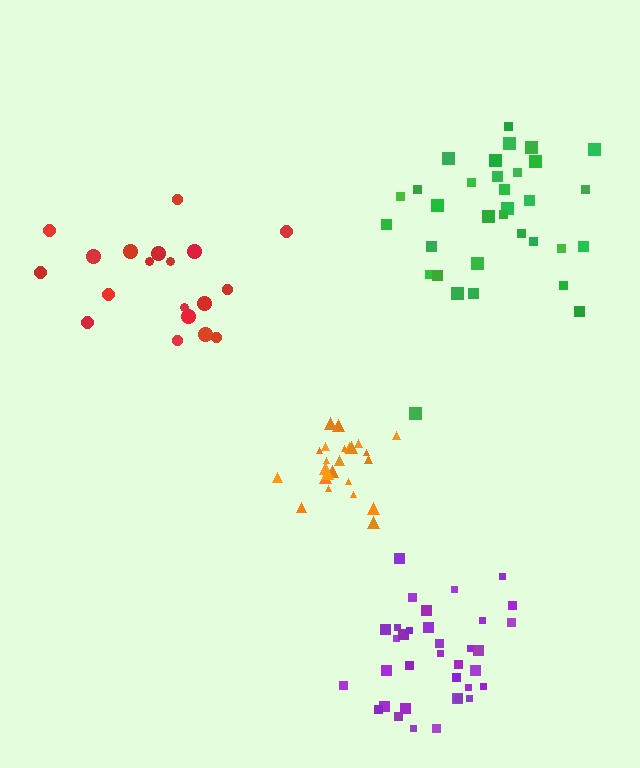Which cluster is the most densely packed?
Orange.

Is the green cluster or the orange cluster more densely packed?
Orange.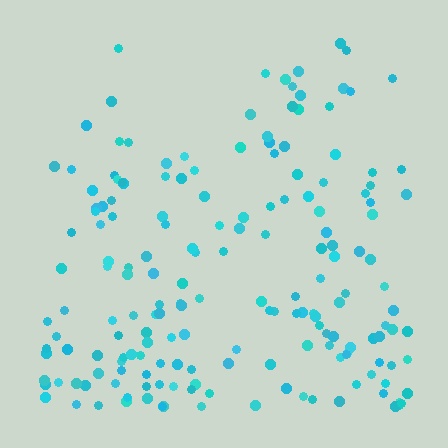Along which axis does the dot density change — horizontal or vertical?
Vertical.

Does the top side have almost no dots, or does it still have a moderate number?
Still a moderate number, just noticeably fewer than the bottom.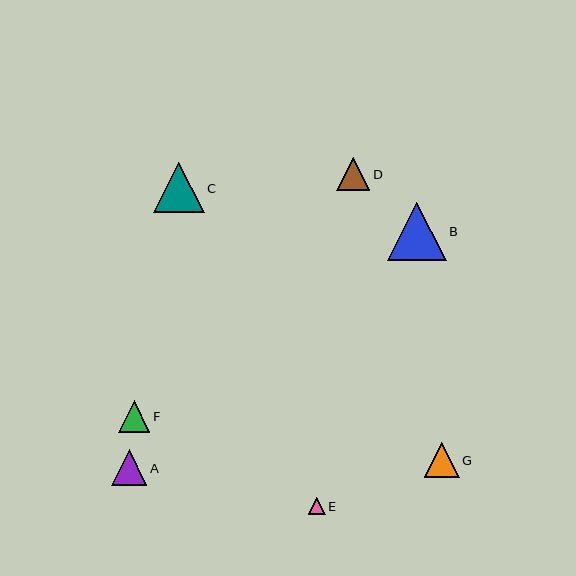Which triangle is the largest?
Triangle B is the largest with a size of approximately 59 pixels.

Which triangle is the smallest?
Triangle E is the smallest with a size of approximately 17 pixels.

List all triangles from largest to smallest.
From largest to smallest: B, C, A, G, D, F, E.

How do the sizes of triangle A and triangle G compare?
Triangle A and triangle G are approximately the same size.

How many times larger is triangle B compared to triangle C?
Triangle B is approximately 1.2 times the size of triangle C.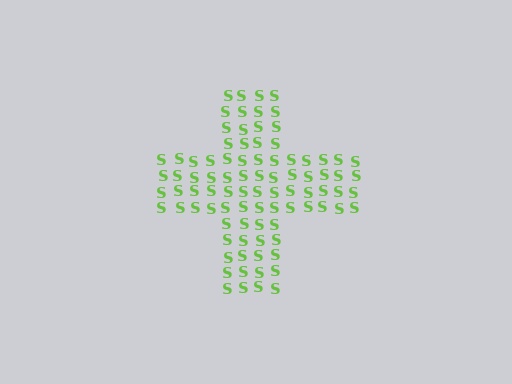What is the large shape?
The large shape is a cross.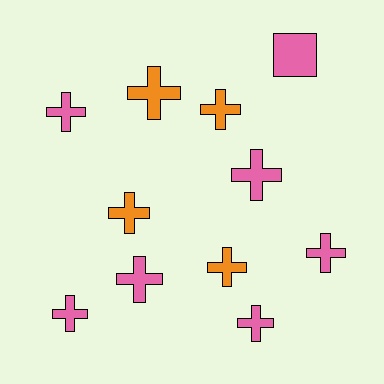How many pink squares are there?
There is 1 pink square.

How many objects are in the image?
There are 11 objects.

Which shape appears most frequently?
Cross, with 10 objects.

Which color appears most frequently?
Pink, with 7 objects.